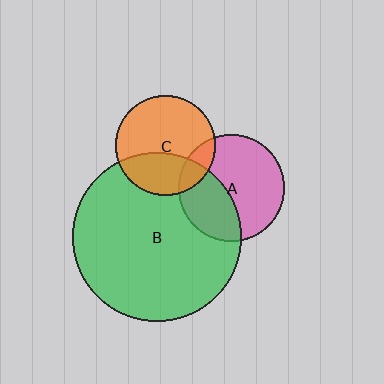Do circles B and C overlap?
Yes.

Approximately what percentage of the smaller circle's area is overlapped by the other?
Approximately 35%.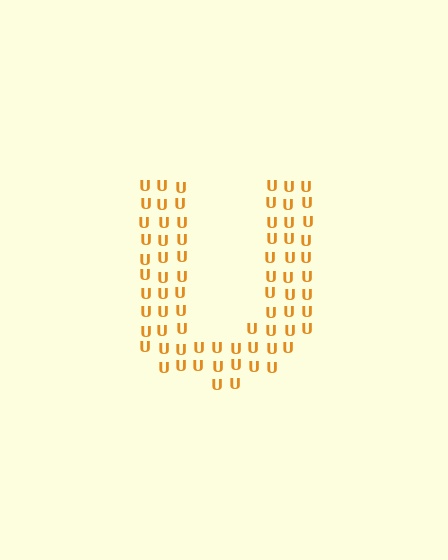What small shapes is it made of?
It is made of small letter U's.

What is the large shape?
The large shape is the letter U.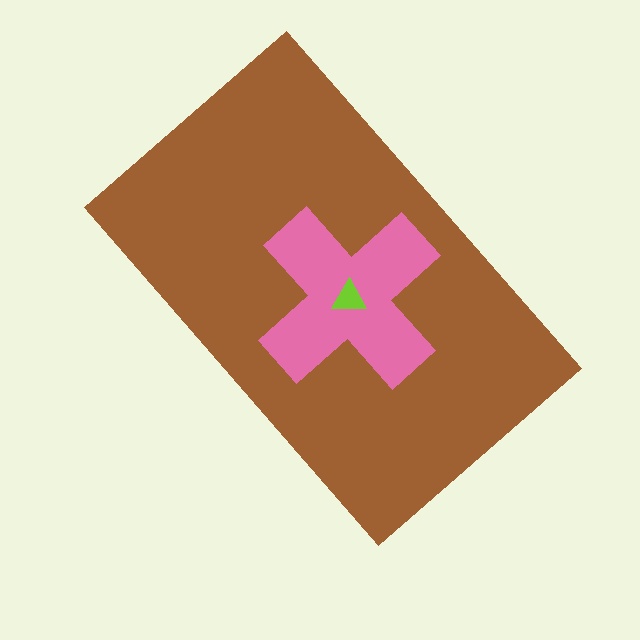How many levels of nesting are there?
3.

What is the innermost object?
The lime triangle.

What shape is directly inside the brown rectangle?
The pink cross.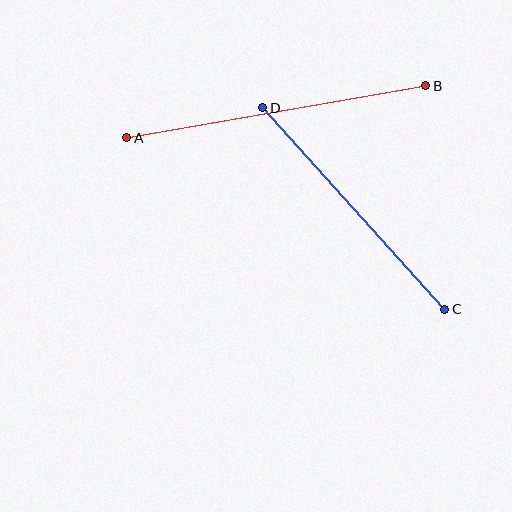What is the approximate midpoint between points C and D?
The midpoint is at approximately (354, 208) pixels.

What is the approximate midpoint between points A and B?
The midpoint is at approximately (276, 112) pixels.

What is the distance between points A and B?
The distance is approximately 304 pixels.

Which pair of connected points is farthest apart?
Points A and B are farthest apart.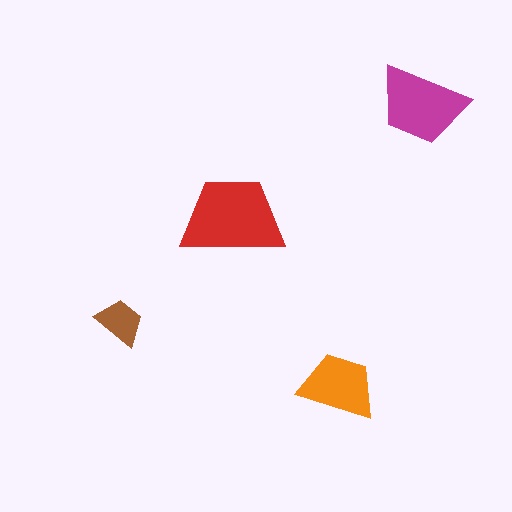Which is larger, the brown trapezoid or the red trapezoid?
The red one.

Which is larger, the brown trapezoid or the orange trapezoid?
The orange one.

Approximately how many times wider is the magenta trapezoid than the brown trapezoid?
About 2 times wider.